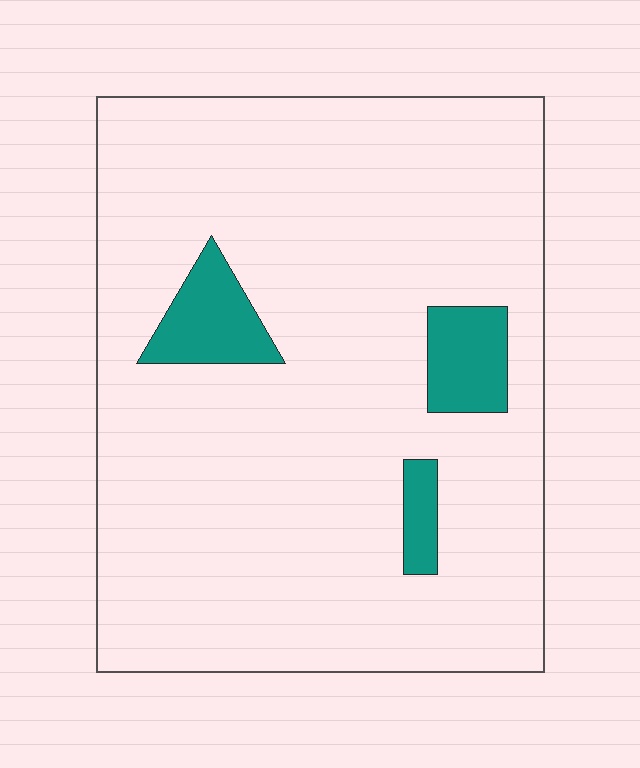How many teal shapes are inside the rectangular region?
3.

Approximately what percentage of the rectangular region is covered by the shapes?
Approximately 10%.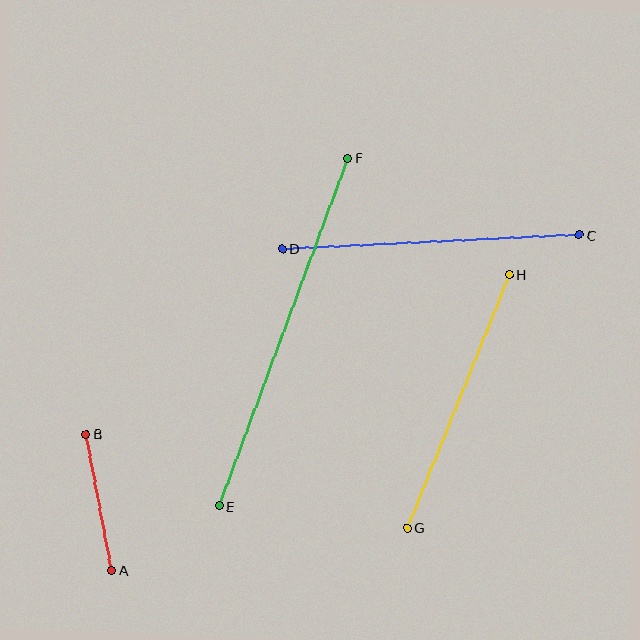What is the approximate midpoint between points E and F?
The midpoint is at approximately (283, 332) pixels.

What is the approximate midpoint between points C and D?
The midpoint is at approximately (431, 242) pixels.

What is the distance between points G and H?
The distance is approximately 273 pixels.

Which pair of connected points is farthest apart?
Points E and F are farthest apart.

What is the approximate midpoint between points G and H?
The midpoint is at approximately (458, 401) pixels.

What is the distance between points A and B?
The distance is approximately 139 pixels.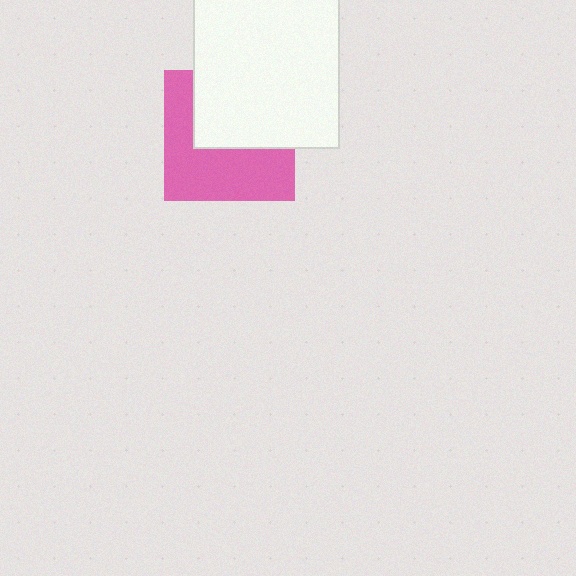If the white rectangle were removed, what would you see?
You would see the complete pink square.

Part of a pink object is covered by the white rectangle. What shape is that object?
It is a square.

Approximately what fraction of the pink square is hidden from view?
Roughly 47% of the pink square is hidden behind the white rectangle.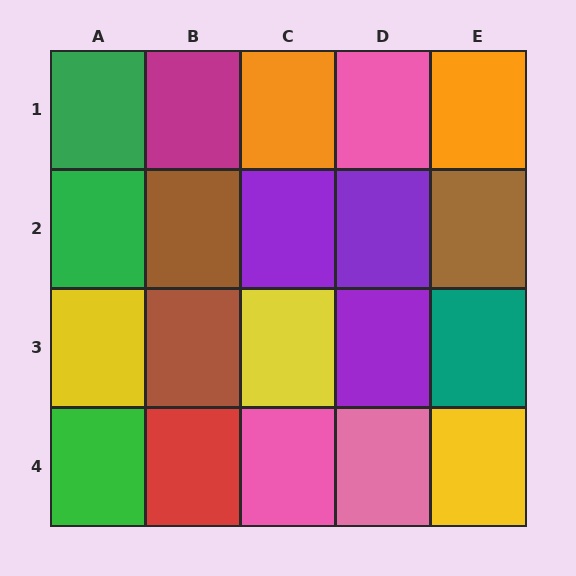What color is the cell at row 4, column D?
Pink.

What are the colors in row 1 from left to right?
Green, magenta, orange, pink, orange.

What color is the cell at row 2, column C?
Purple.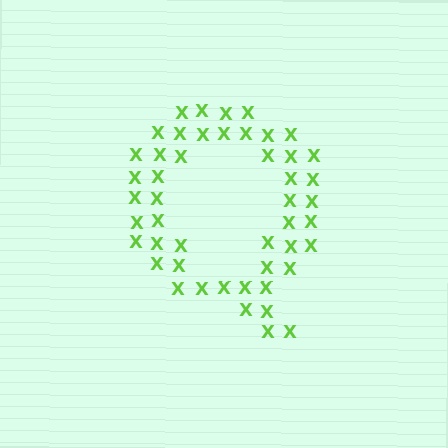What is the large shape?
The large shape is the letter Q.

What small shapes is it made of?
It is made of small letter X's.